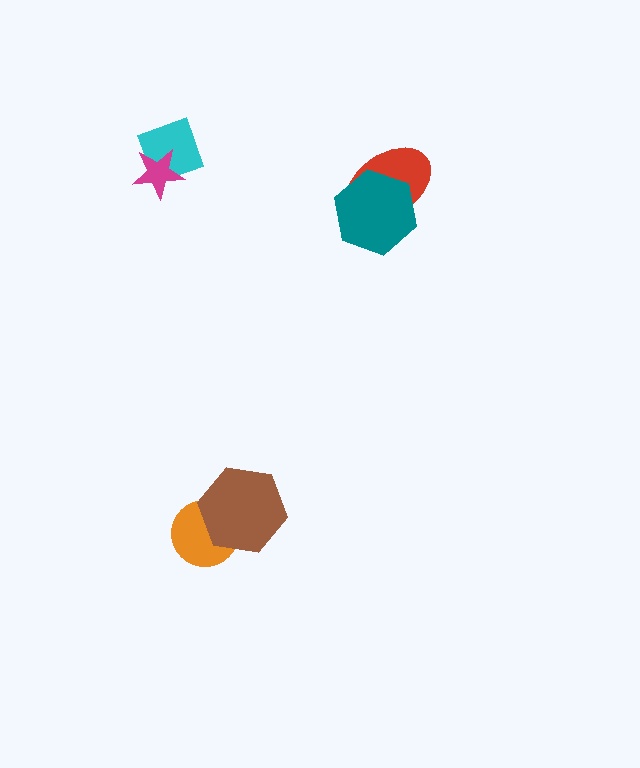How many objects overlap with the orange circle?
1 object overlaps with the orange circle.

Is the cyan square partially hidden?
Yes, it is partially covered by another shape.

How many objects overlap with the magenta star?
1 object overlaps with the magenta star.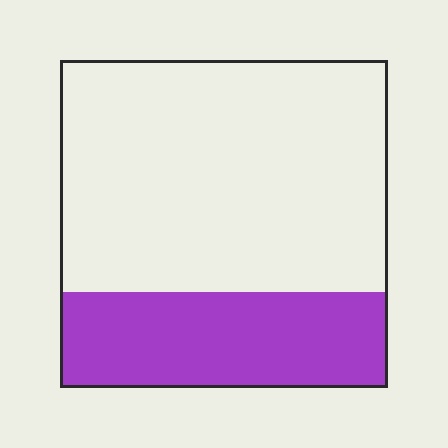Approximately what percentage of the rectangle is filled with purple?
Approximately 30%.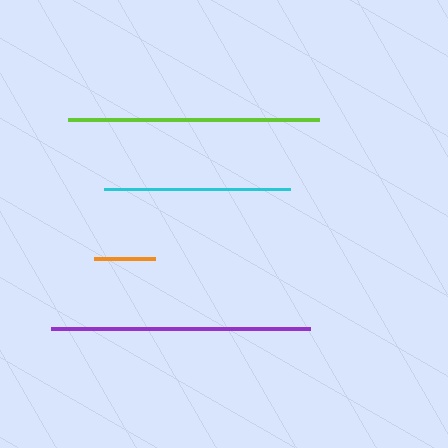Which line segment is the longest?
The purple line is the longest at approximately 258 pixels.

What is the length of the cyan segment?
The cyan segment is approximately 186 pixels long.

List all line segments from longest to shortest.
From longest to shortest: purple, lime, cyan, orange.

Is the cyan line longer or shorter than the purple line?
The purple line is longer than the cyan line.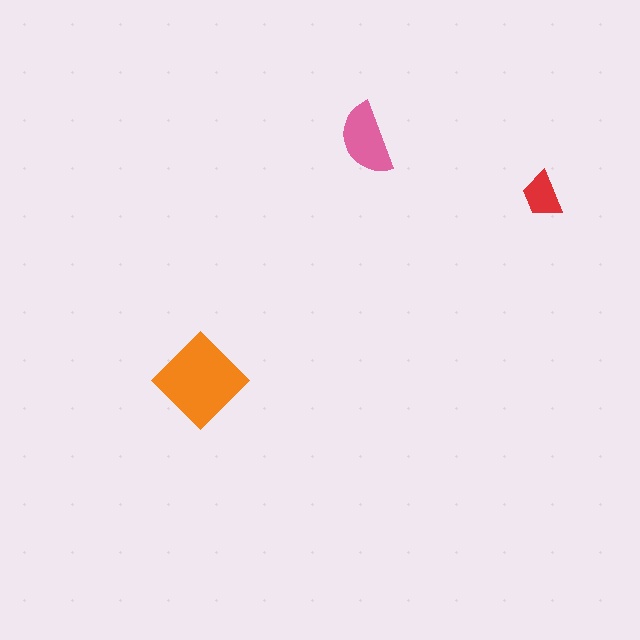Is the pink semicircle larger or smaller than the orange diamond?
Smaller.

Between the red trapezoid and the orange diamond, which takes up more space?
The orange diamond.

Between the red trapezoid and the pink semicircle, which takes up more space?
The pink semicircle.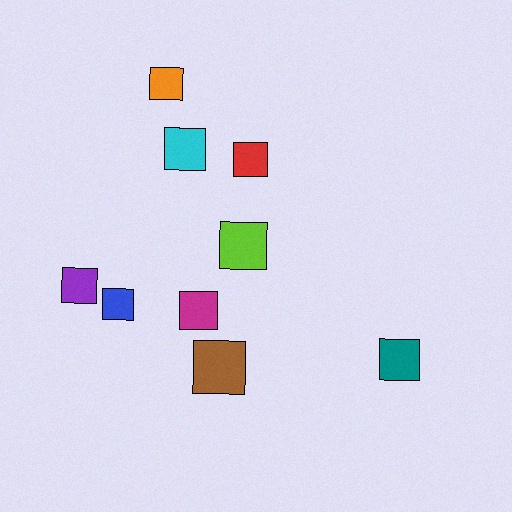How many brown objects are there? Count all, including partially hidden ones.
There is 1 brown object.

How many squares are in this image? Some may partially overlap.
There are 9 squares.